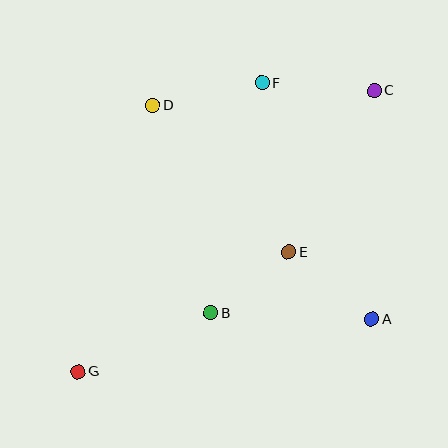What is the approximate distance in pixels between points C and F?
The distance between C and F is approximately 112 pixels.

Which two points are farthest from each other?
Points C and G are farthest from each other.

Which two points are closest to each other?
Points B and E are closest to each other.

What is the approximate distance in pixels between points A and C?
The distance between A and C is approximately 229 pixels.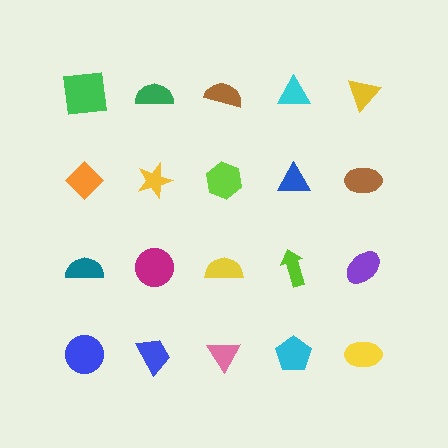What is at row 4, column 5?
A yellow ellipse.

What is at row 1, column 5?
A yellow triangle.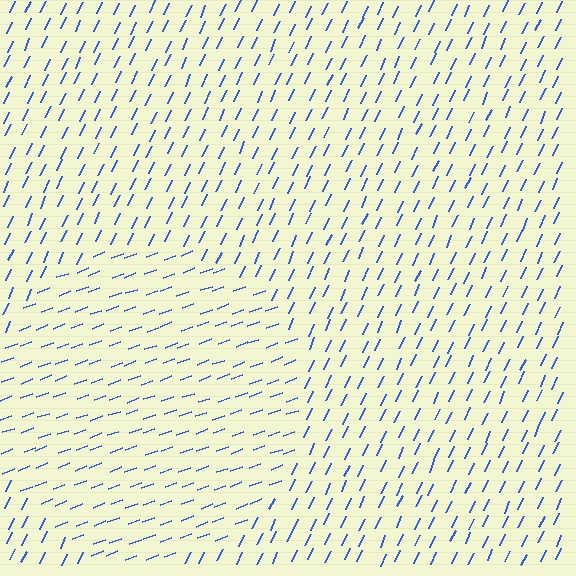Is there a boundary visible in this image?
Yes, there is a texture boundary formed by a change in line orientation.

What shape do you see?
I see a circle.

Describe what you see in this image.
The image is filled with small blue line segments. A circle region in the image has lines oriented differently from the surrounding lines, creating a visible texture boundary.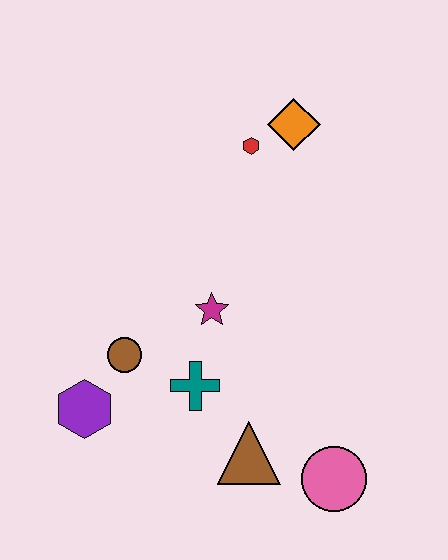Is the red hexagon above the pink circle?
Yes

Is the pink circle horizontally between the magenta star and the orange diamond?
No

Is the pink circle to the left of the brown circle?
No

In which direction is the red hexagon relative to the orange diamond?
The red hexagon is to the left of the orange diamond.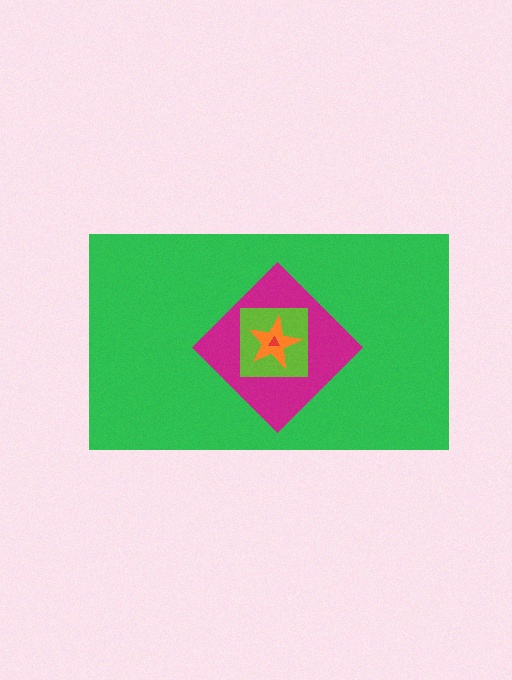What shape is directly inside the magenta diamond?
The lime square.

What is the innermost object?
The red triangle.